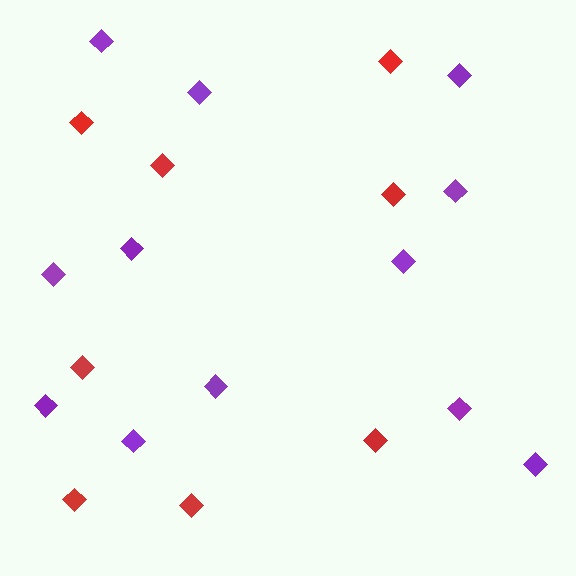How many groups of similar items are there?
There are 2 groups: one group of red diamonds (8) and one group of purple diamonds (12).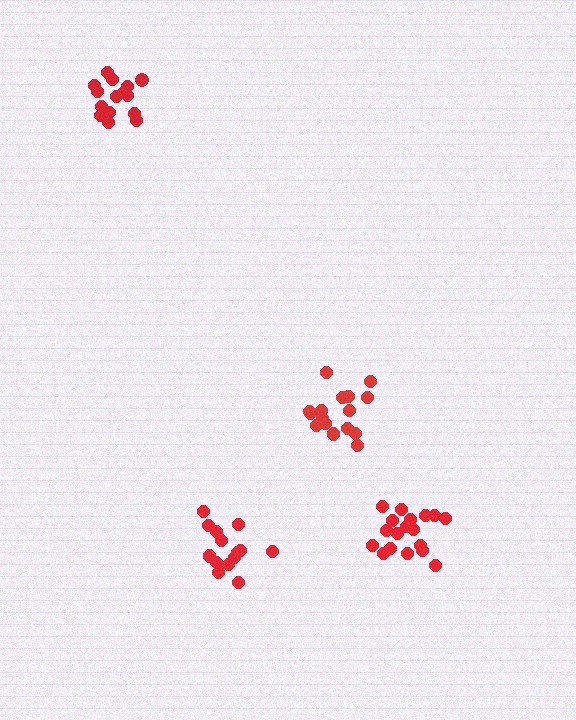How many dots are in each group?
Group 1: 16 dots, Group 2: 16 dots, Group 3: 18 dots, Group 4: 15 dots (65 total).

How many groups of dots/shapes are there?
There are 4 groups.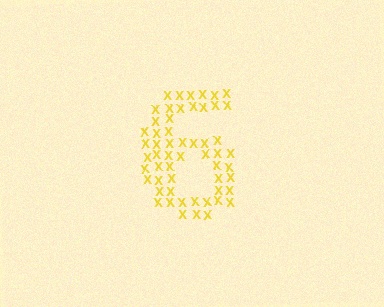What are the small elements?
The small elements are letter X's.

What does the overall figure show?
The overall figure shows the digit 6.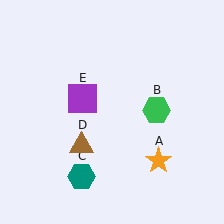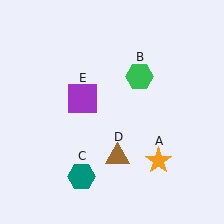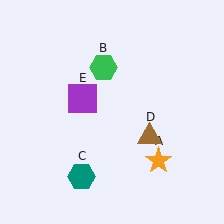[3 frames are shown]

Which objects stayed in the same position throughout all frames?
Orange star (object A) and teal hexagon (object C) and purple square (object E) remained stationary.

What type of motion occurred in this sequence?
The green hexagon (object B), brown triangle (object D) rotated counterclockwise around the center of the scene.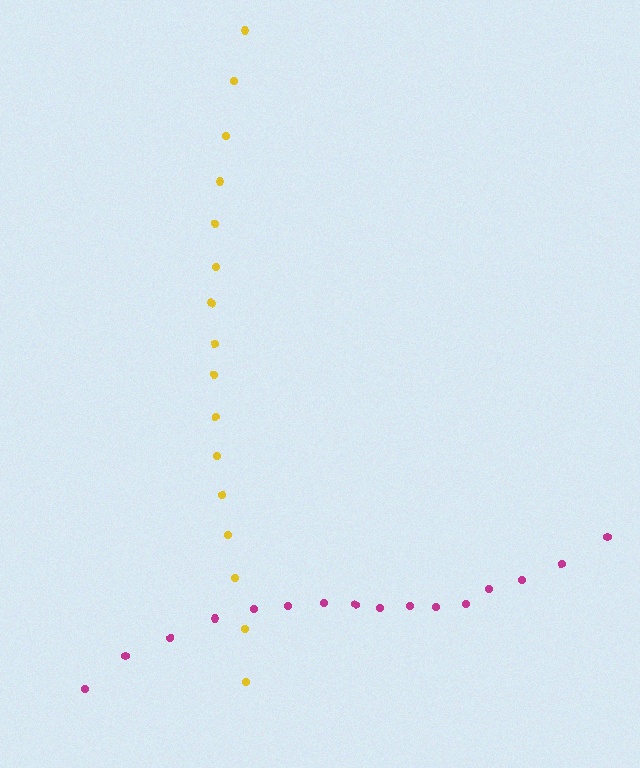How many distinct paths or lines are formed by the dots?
There are 2 distinct paths.